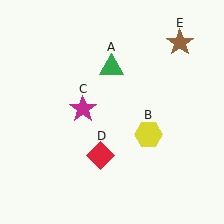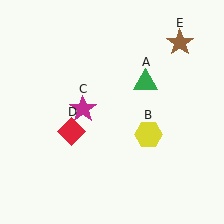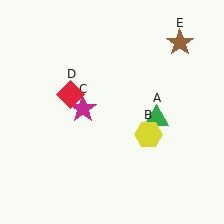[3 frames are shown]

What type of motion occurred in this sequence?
The green triangle (object A), red diamond (object D) rotated clockwise around the center of the scene.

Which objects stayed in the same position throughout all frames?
Yellow hexagon (object B) and magenta star (object C) and brown star (object E) remained stationary.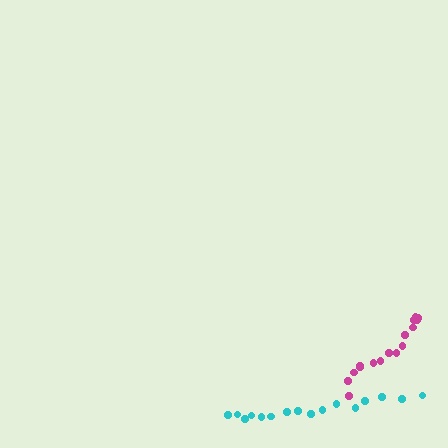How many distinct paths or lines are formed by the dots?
There are 2 distinct paths.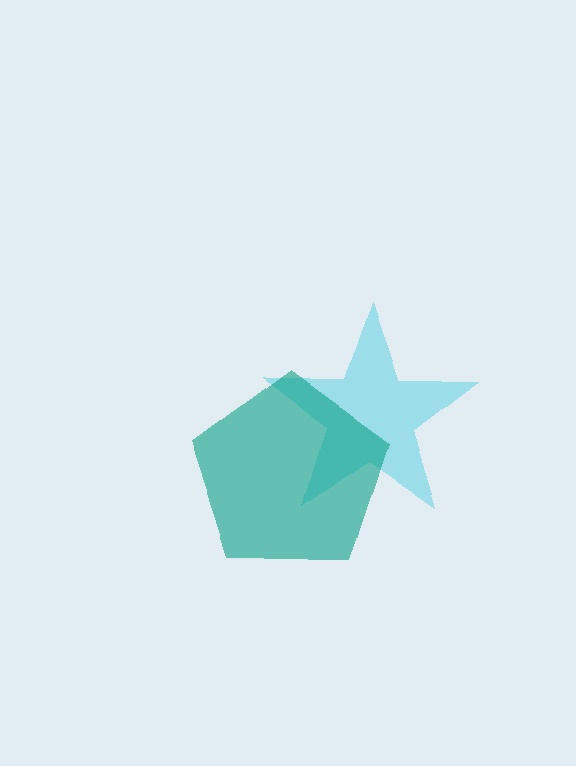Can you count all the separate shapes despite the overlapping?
Yes, there are 2 separate shapes.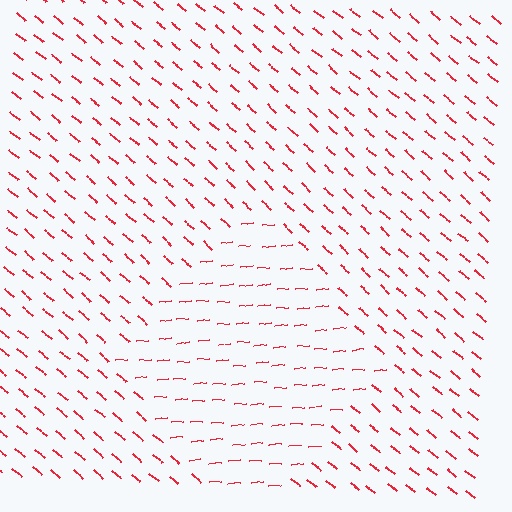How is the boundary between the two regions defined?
The boundary is defined purely by a change in line orientation (approximately 45 degrees difference). All lines are the same color and thickness.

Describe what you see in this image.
The image is filled with small red line segments. A diamond region in the image has lines oriented differently from the surrounding lines, creating a visible texture boundary.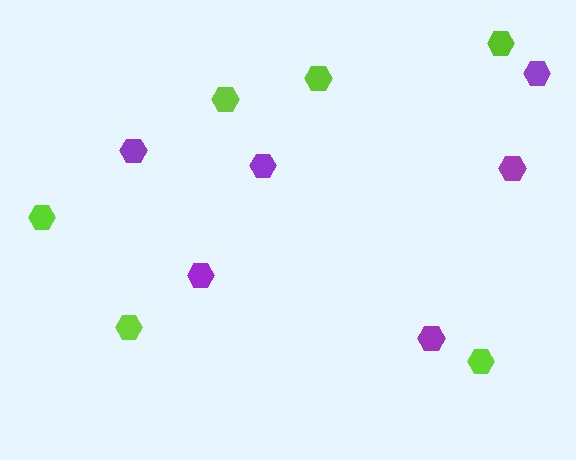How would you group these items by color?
There are 2 groups: one group of lime hexagons (6) and one group of purple hexagons (6).